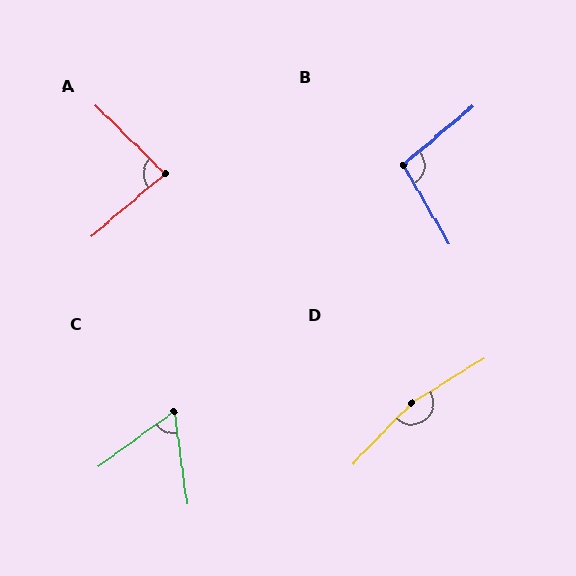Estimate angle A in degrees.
Approximately 85 degrees.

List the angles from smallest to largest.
C (62°), A (85°), B (100°), D (166°).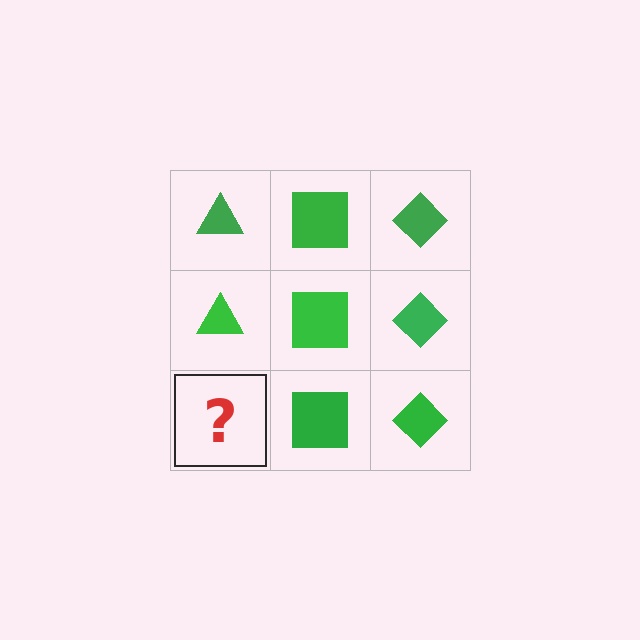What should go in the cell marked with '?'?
The missing cell should contain a green triangle.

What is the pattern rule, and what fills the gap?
The rule is that each column has a consistent shape. The gap should be filled with a green triangle.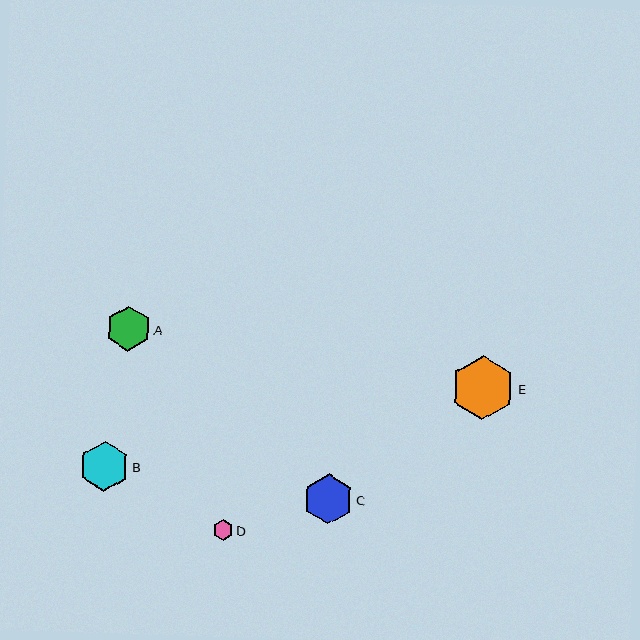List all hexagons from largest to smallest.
From largest to smallest: E, C, B, A, D.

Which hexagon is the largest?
Hexagon E is the largest with a size of approximately 64 pixels.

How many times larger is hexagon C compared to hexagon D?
Hexagon C is approximately 2.5 times the size of hexagon D.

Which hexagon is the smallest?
Hexagon D is the smallest with a size of approximately 20 pixels.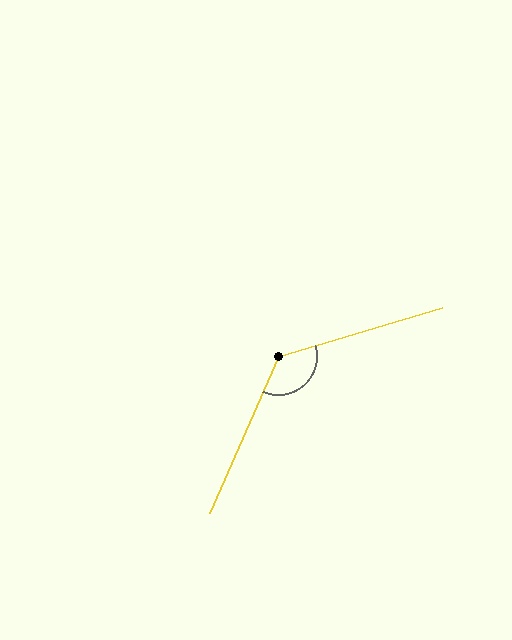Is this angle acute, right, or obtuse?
It is obtuse.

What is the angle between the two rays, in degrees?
Approximately 130 degrees.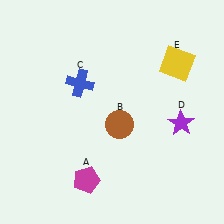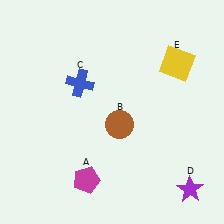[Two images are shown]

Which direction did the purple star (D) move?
The purple star (D) moved down.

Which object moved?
The purple star (D) moved down.